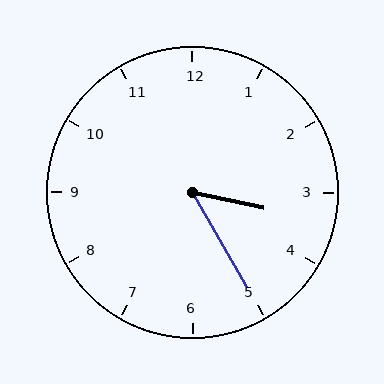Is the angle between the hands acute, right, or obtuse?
It is acute.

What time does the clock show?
3:25.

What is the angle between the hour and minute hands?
Approximately 48 degrees.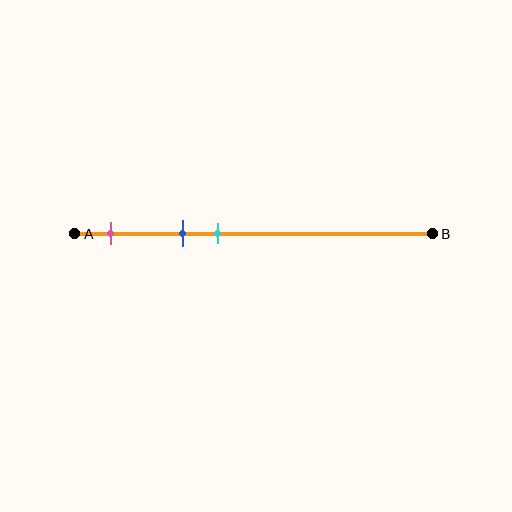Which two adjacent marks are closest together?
The blue and cyan marks are the closest adjacent pair.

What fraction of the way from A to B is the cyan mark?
The cyan mark is approximately 40% (0.4) of the way from A to B.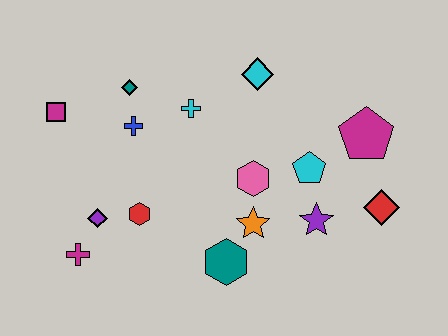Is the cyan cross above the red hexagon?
Yes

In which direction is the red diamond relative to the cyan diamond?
The red diamond is below the cyan diamond.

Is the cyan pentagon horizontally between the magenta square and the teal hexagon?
No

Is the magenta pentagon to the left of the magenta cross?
No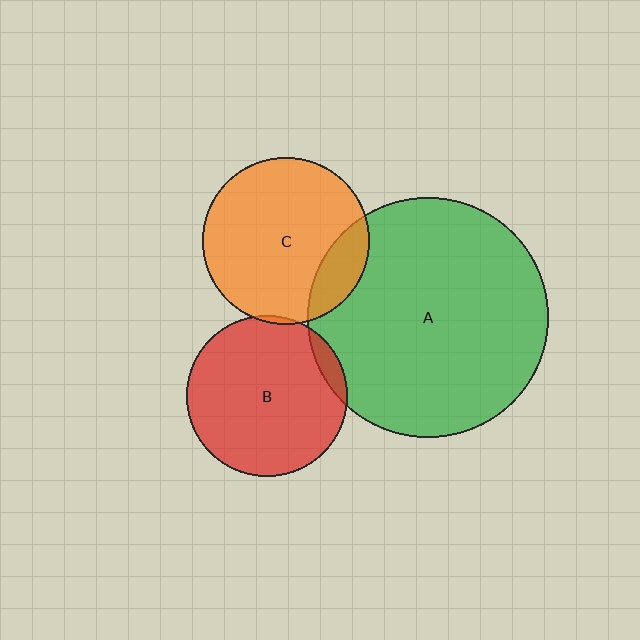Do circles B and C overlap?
Yes.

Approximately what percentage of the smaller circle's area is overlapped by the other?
Approximately 5%.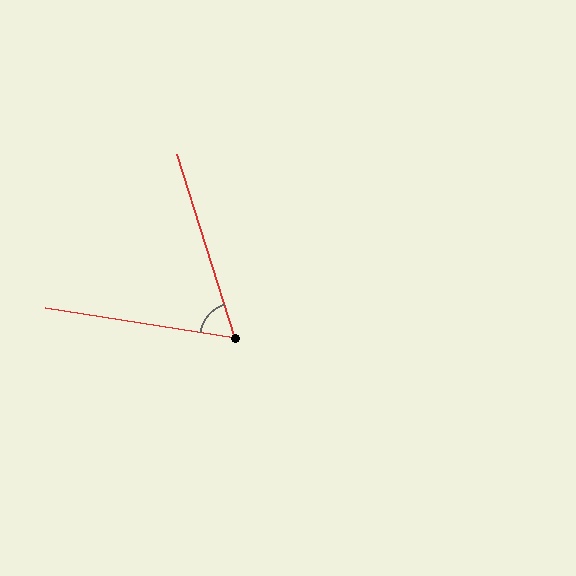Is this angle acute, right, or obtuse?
It is acute.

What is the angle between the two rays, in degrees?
Approximately 64 degrees.